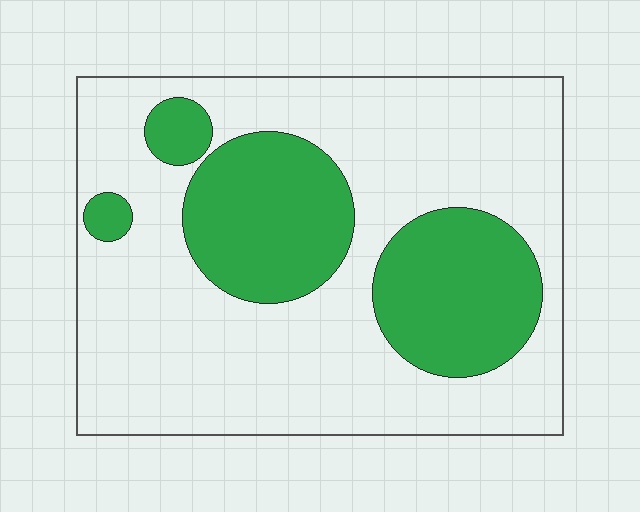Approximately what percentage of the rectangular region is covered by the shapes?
Approximately 30%.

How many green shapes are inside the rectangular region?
4.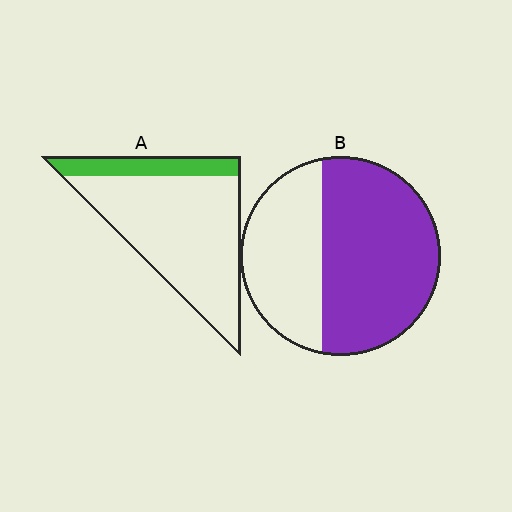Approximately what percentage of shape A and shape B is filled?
A is approximately 20% and B is approximately 60%.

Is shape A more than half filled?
No.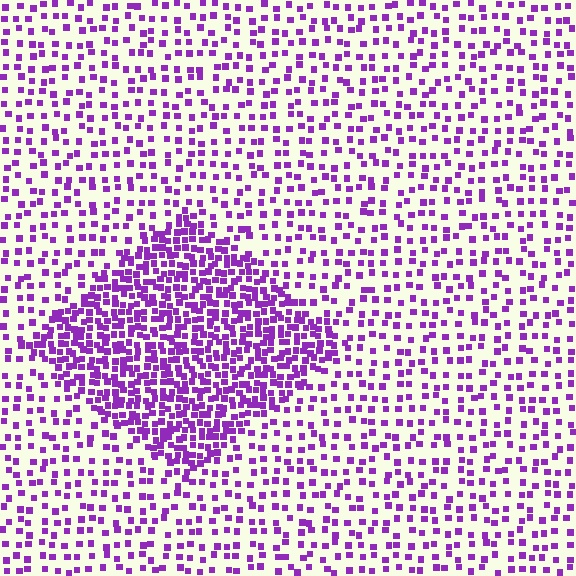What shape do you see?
I see a diamond.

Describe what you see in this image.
The image contains small purple elements arranged at two different densities. A diamond-shaped region is visible where the elements are more densely packed than the surrounding area.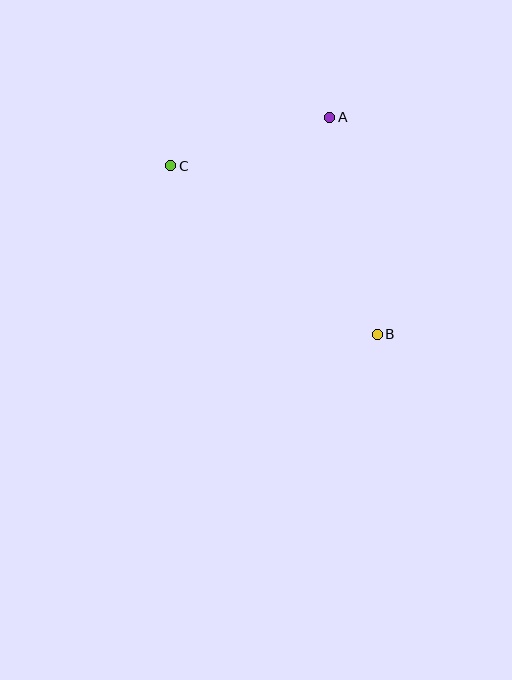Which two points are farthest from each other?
Points B and C are farthest from each other.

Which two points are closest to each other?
Points A and C are closest to each other.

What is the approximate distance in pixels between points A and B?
The distance between A and B is approximately 222 pixels.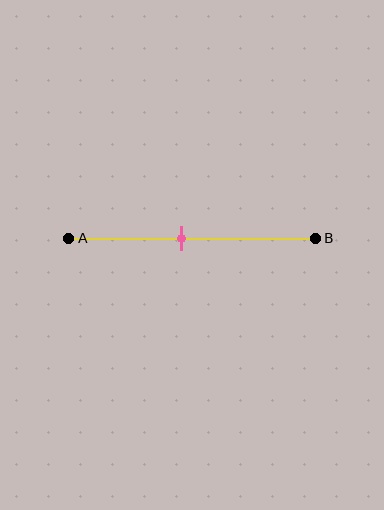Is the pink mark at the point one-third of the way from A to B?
No, the mark is at about 45% from A, not at the 33% one-third point.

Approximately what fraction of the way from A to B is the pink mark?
The pink mark is approximately 45% of the way from A to B.